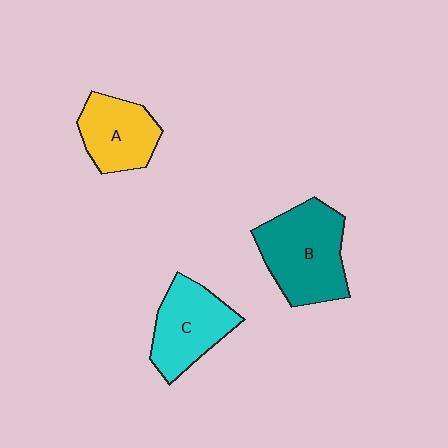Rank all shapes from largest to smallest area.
From largest to smallest: B (teal), C (cyan), A (yellow).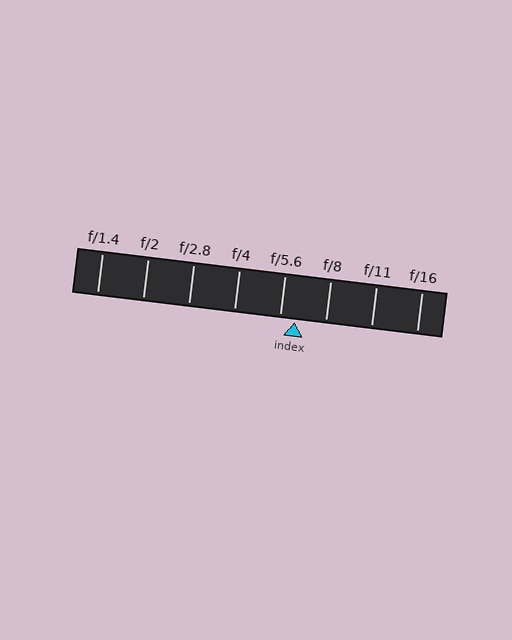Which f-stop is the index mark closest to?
The index mark is closest to f/5.6.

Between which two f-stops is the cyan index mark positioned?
The index mark is between f/5.6 and f/8.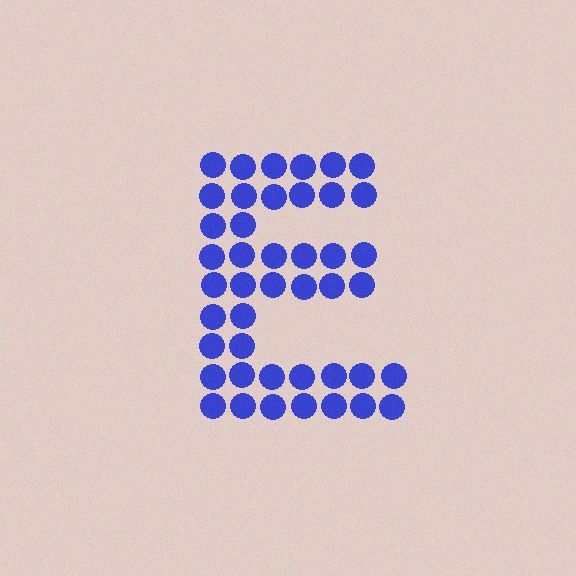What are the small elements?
The small elements are circles.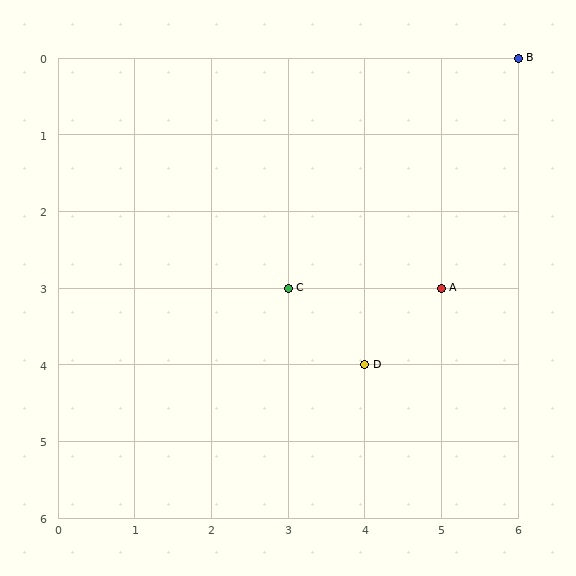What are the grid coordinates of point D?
Point D is at grid coordinates (4, 4).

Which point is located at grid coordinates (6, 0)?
Point B is at (6, 0).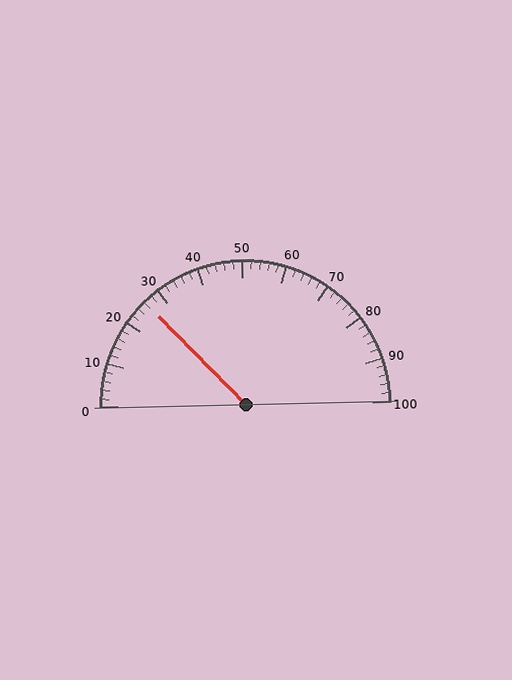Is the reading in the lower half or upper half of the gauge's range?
The reading is in the lower half of the range (0 to 100).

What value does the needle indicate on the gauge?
The needle indicates approximately 26.